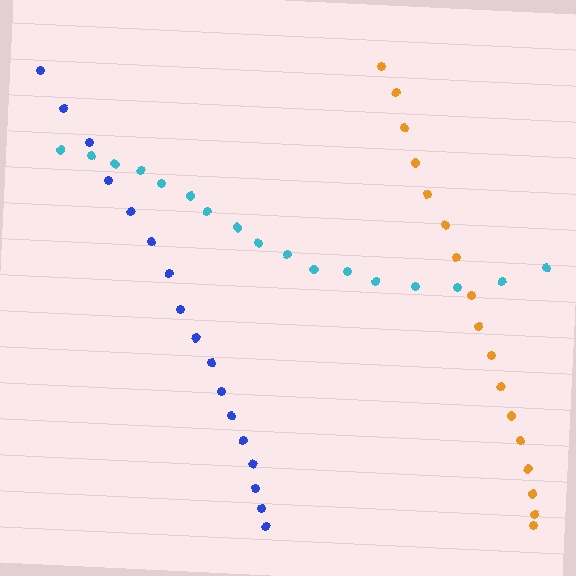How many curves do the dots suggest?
There are 3 distinct paths.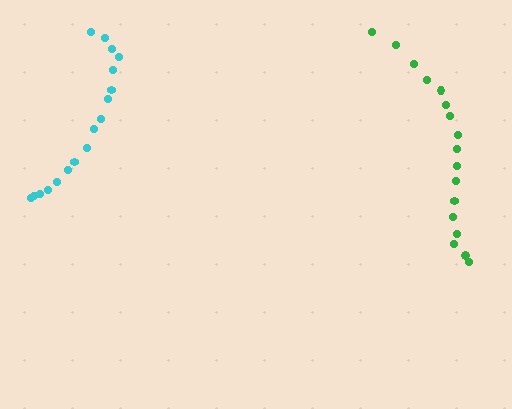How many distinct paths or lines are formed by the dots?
There are 2 distinct paths.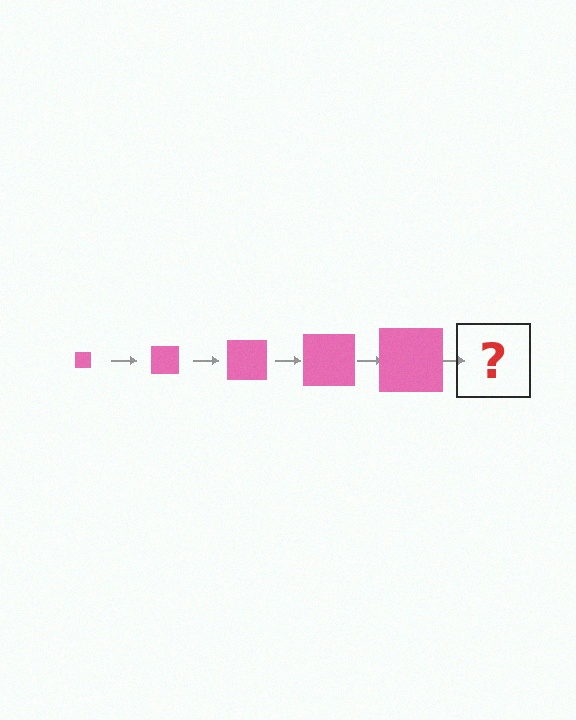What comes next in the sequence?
The next element should be a pink square, larger than the previous one.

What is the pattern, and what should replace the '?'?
The pattern is that the square gets progressively larger each step. The '?' should be a pink square, larger than the previous one.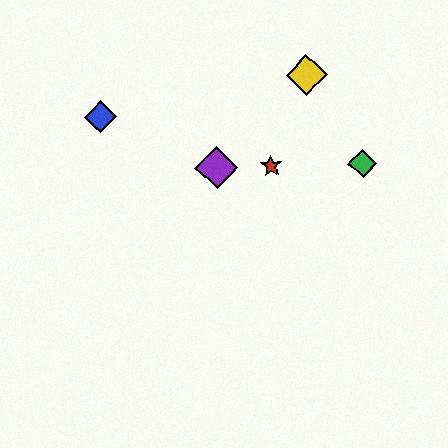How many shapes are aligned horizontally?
3 shapes (the red star, the green diamond, the purple diamond) are aligned horizontally.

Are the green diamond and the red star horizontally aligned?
Yes, both are at y≈163.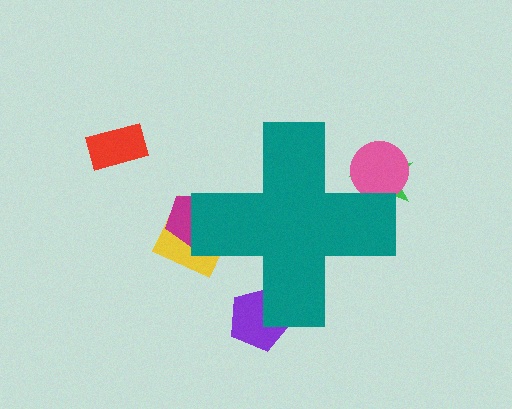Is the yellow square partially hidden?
Yes, the yellow square is partially hidden behind the teal cross.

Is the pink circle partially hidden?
Yes, the pink circle is partially hidden behind the teal cross.